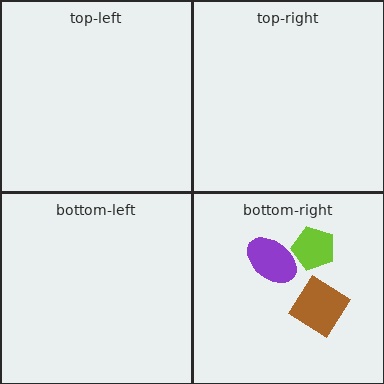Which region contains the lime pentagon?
The bottom-right region.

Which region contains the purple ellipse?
The bottom-right region.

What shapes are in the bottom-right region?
The purple ellipse, the brown diamond, the lime pentagon.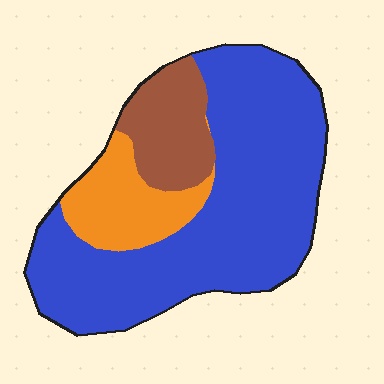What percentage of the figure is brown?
Brown covers about 15% of the figure.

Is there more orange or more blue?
Blue.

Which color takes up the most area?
Blue, at roughly 70%.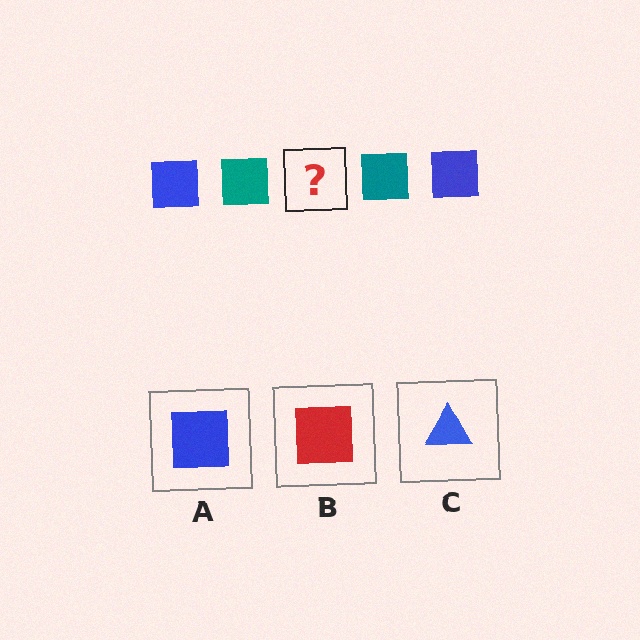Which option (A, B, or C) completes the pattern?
A.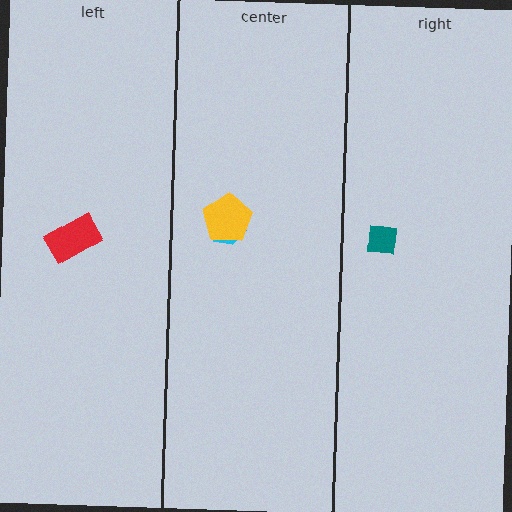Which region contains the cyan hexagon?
The center region.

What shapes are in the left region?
The red rectangle.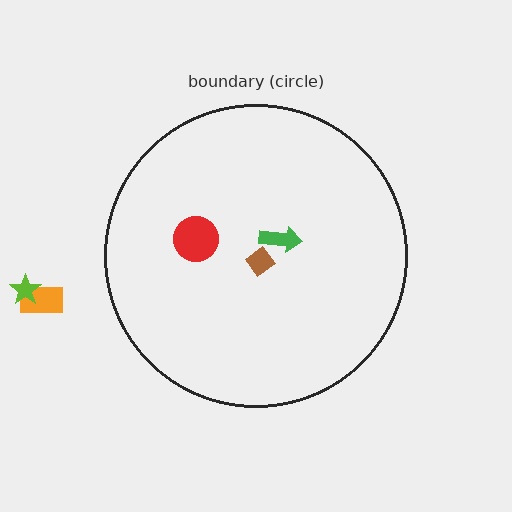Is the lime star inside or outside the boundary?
Outside.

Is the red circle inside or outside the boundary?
Inside.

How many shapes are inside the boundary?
3 inside, 2 outside.